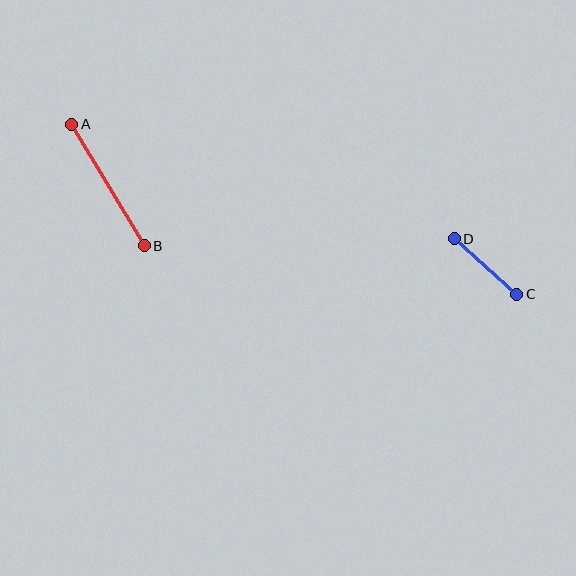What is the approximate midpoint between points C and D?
The midpoint is at approximately (485, 266) pixels.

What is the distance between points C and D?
The distance is approximately 83 pixels.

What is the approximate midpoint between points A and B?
The midpoint is at approximately (108, 185) pixels.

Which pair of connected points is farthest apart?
Points A and B are farthest apart.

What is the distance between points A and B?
The distance is approximately 142 pixels.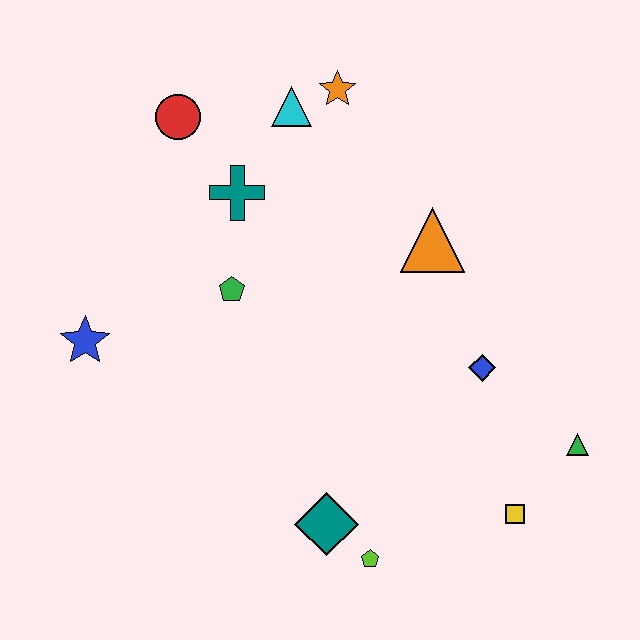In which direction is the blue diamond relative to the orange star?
The blue diamond is below the orange star.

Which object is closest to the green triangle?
The yellow square is closest to the green triangle.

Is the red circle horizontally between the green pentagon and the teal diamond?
No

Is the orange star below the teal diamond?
No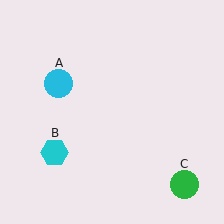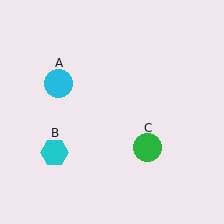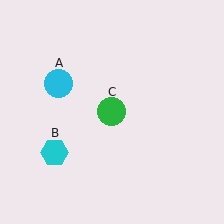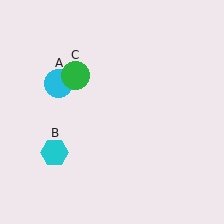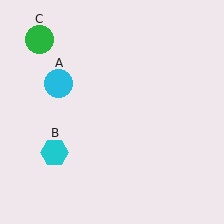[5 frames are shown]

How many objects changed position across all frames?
1 object changed position: green circle (object C).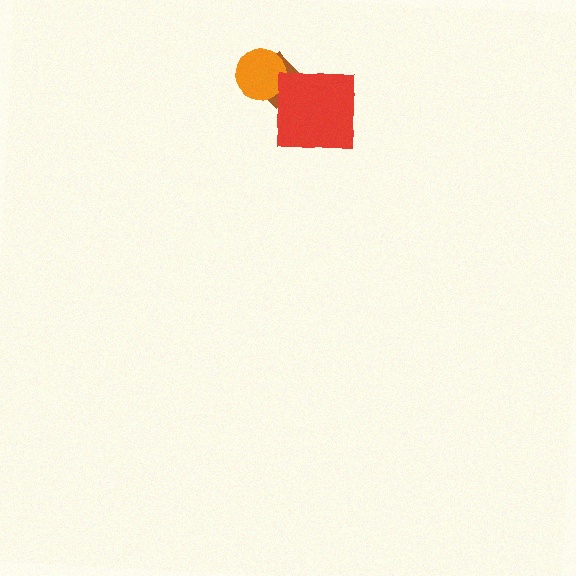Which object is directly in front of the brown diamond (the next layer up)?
The orange circle is directly in front of the brown diamond.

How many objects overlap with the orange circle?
1 object overlaps with the orange circle.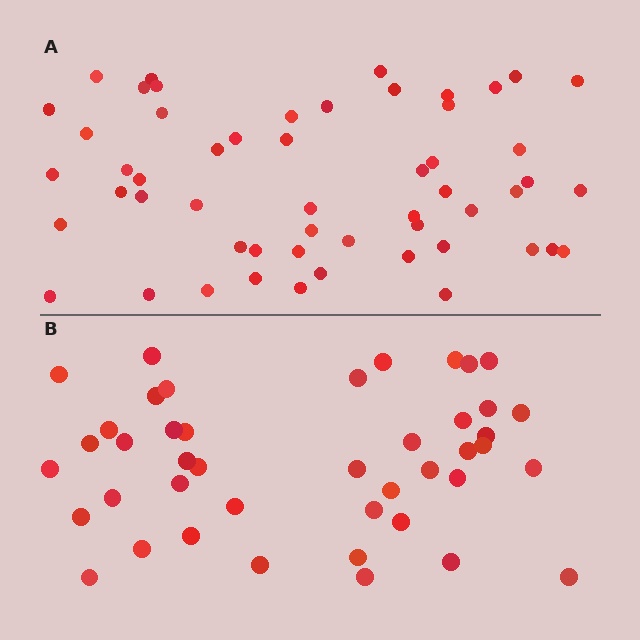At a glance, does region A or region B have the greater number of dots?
Region A (the top region) has more dots.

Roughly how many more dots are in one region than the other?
Region A has roughly 12 or so more dots than region B.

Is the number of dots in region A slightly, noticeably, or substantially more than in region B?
Region A has noticeably more, but not dramatically so. The ratio is roughly 1.3 to 1.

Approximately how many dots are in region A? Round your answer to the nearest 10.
About 50 dots. (The exact count is 54, which rounds to 50.)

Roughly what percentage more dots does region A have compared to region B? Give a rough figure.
About 25% more.